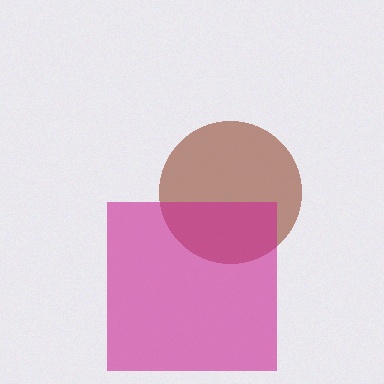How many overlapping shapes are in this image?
There are 2 overlapping shapes in the image.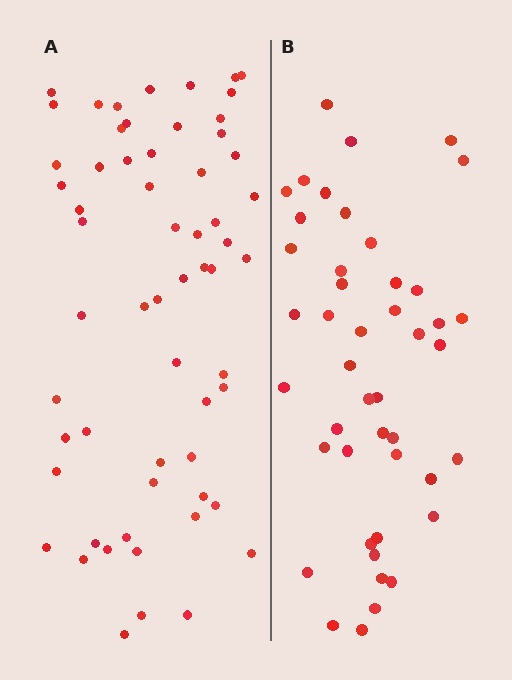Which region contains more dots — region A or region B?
Region A (the left region) has more dots.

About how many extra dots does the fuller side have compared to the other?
Region A has approximately 15 more dots than region B.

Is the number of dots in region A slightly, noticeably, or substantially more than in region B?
Region A has noticeably more, but not dramatically so. The ratio is roughly 1.3 to 1.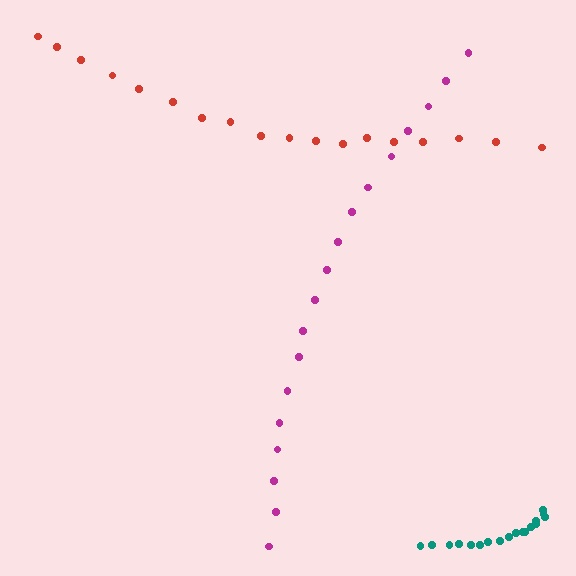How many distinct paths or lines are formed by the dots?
There are 3 distinct paths.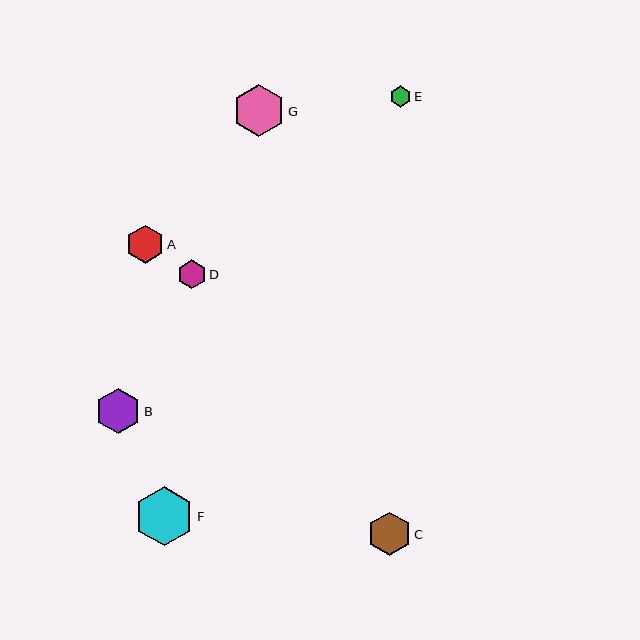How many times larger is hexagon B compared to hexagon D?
Hexagon B is approximately 1.6 times the size of hexagon D.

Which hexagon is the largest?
Hexagon F is the largest with a size of approximately 59 pixels.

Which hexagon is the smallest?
Hexagon E is the smallest with a size of approximately 21 pixels.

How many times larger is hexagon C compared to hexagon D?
Hexagon C is approximately 1.5 times the size of hexagon D.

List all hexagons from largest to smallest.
From largest to smallest: F, G, B, C, A, D, E.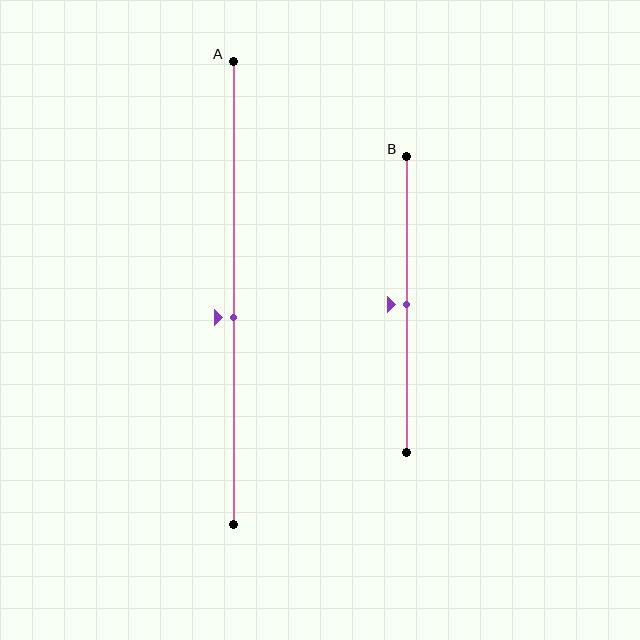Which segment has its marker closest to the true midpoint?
Segment B has its marker closest to the true midpoint.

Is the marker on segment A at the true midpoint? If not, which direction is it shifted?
No, the marker on segment A is shifted downward by about 5% of the segment length.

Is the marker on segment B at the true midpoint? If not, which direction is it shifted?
Yes, the marker on segment B is at the true midpoint.